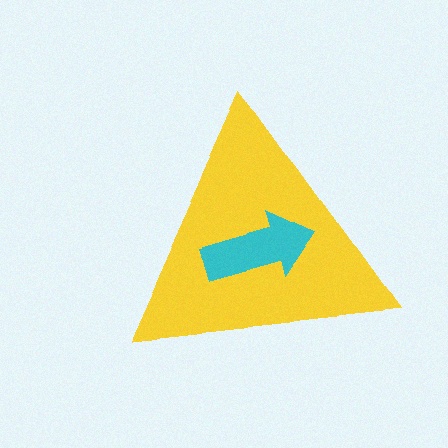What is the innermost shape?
The cyan arrow.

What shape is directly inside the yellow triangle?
The cyan arrow.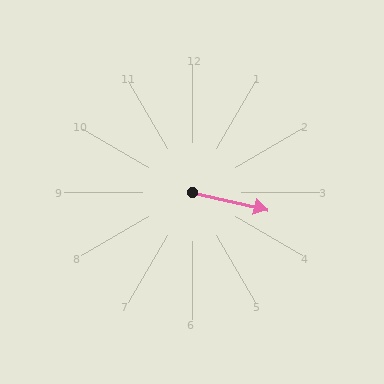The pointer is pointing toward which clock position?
Roughly 3 o'clock.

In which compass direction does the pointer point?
East.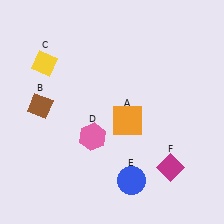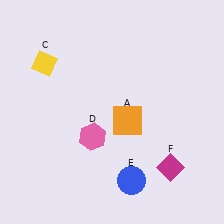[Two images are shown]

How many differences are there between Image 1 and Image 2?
There is 1 difference between the two images.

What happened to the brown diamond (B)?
The brown diamond (B) was removed in Image 2. It was in the top-left area of Image 1.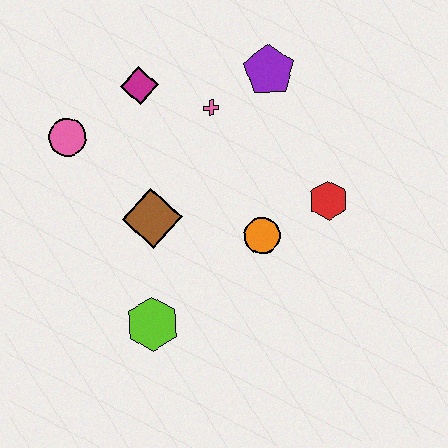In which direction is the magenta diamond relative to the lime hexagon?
The magenta diamond is above the lime hexagon.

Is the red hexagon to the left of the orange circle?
No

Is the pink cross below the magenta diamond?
Yes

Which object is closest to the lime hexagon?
The brown diamond is closest to the lime hexagon.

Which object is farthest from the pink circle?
The red hexagon is farthest from the pink circle.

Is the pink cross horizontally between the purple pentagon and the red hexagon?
No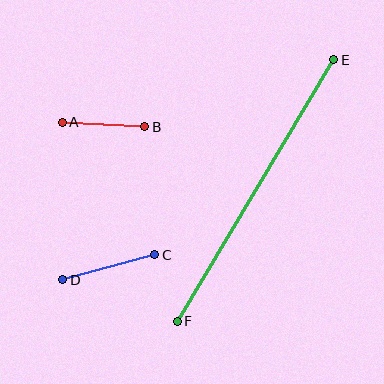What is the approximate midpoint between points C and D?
The midpoint is at approximately (109, 267) pixels.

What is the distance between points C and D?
The distance is approximately 95 pixels.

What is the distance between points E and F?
The distance is approximately 305 pixels.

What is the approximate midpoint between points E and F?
The midpoint is at approximately (255, 190) pixels.